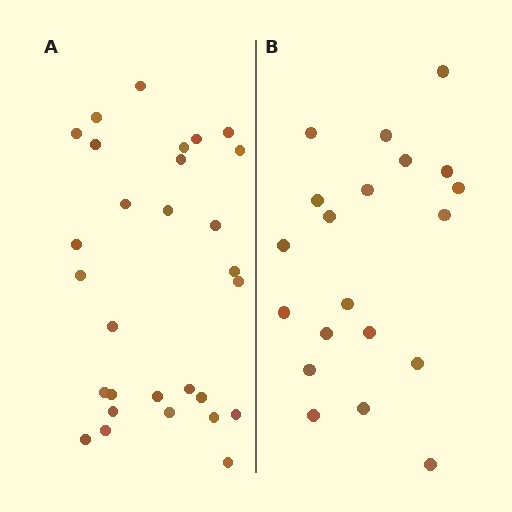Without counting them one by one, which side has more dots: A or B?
Region A (the left region) has more dots.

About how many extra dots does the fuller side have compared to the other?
Region A has roughly 8 or so more dots than region B.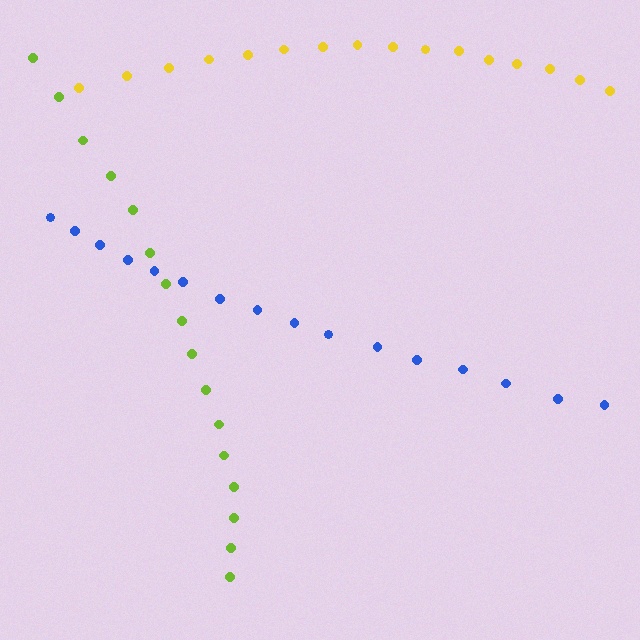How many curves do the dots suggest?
There are 3 distinct paths.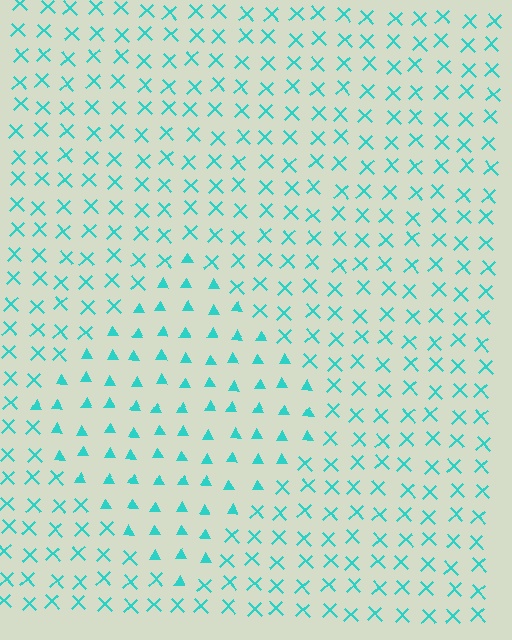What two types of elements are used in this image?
The image uses triangles inside the diamond region and X marks outside it.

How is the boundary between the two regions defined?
The boundary is defined by a change in element shape: triangles inside vs. X marks outside. All elements share the same color and spacing.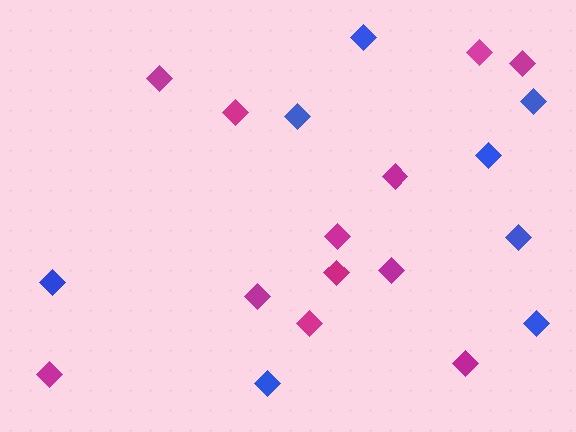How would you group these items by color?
There are 2 groups: one group of magenta diamonds (12) and one group of blue diamonds (8).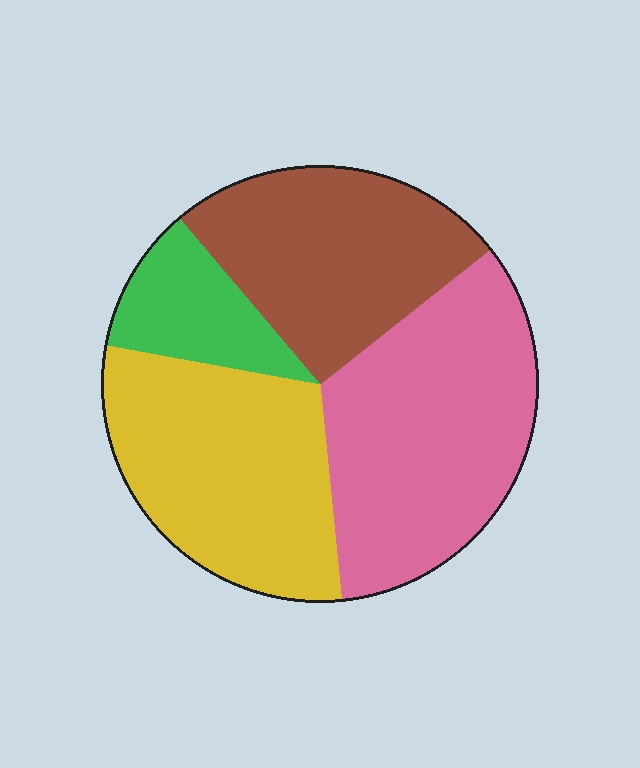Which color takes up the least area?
Green, at roughly 10%.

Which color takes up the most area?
Pink, at roughly 35%.